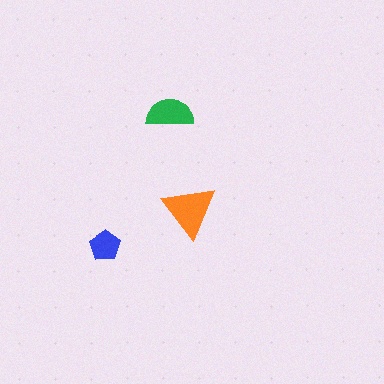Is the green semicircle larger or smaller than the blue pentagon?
Larger.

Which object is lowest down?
The blue pentagon is bottommost.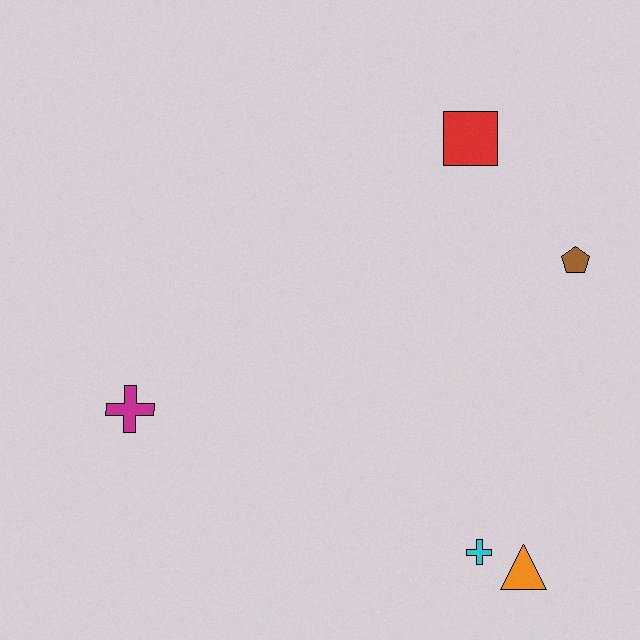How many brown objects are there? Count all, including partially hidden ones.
There is 1 brown object.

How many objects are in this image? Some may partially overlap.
There are 5 objects.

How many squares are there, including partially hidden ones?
There is 1 square.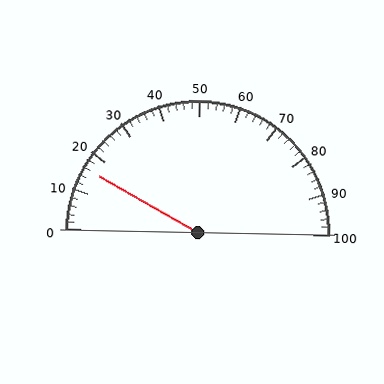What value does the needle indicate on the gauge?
The needle indicates approximately 16.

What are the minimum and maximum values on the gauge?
The gauge ranges from 0 to 100.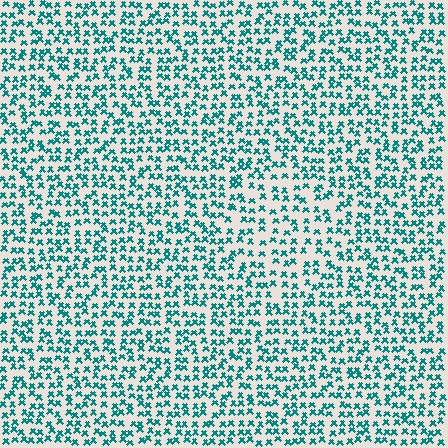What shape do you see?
I see a diamond.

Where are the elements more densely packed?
The elements are more densely packed outside the diamond boundary.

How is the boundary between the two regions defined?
The boundary is defined by a change in element density (approximately 1.4x ratio). All elements are the same color, size, and shape.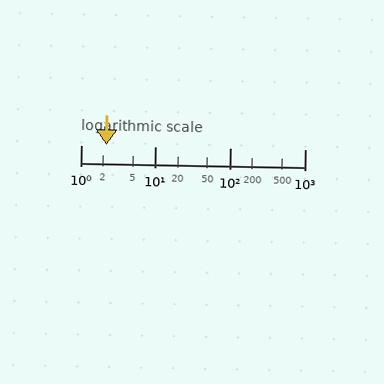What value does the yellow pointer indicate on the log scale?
The pointer indicates approximately 2.2.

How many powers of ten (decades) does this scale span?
The scale spans 3 decades, from 1 to 1000.